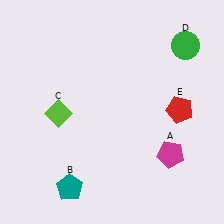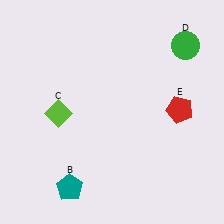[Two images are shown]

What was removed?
The magenta pentagon (A) was removed in Image 2.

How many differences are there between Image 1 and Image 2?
There is 1 difference between the two images.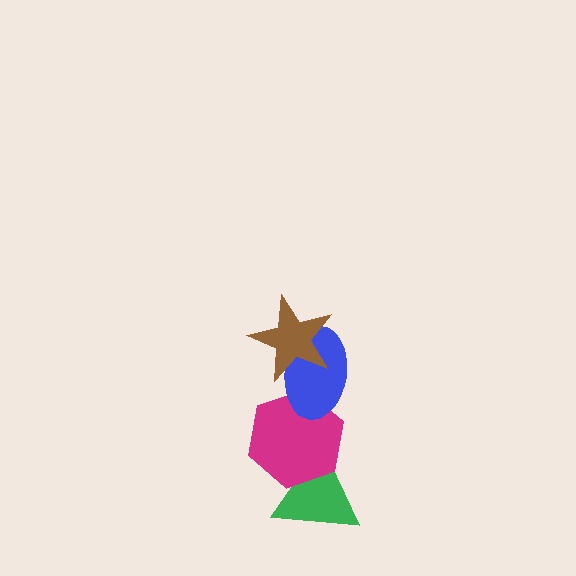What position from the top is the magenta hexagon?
The magenta hexagon is 3rd from the top.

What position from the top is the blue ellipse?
The blue ellipse is 2nd from the top.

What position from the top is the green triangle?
The green triangle is 4th from the top.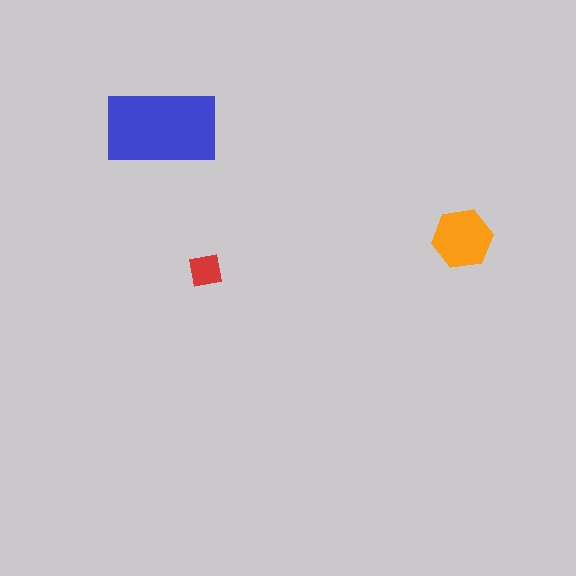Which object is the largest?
The blue rectangle.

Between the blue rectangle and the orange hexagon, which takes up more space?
The blue rectangle.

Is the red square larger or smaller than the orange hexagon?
Smaller.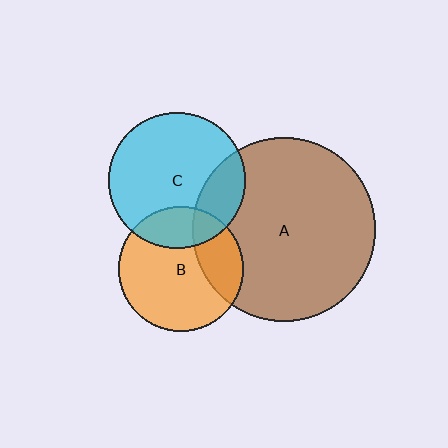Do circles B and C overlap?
Yes.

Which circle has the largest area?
Circle A (brown).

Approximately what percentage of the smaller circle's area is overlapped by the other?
Approximately 25%.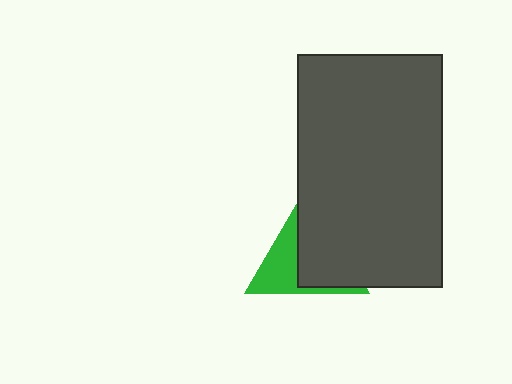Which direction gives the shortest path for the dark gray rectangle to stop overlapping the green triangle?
Moving right gives the shortest separation.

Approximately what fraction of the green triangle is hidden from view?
Roughly 58% of the green triangle is hidden behind the dark gray rectangle.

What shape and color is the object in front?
The object in front is a dark gray rectangle.